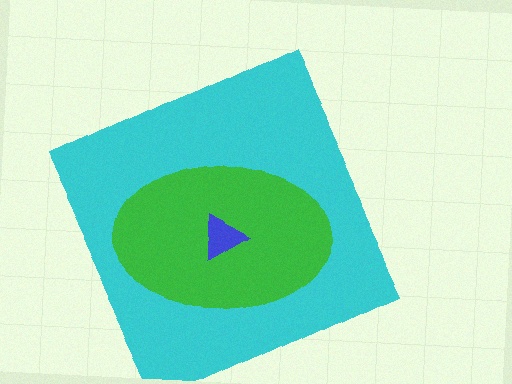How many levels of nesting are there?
3.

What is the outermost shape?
The cyan square.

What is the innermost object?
The blue triangle.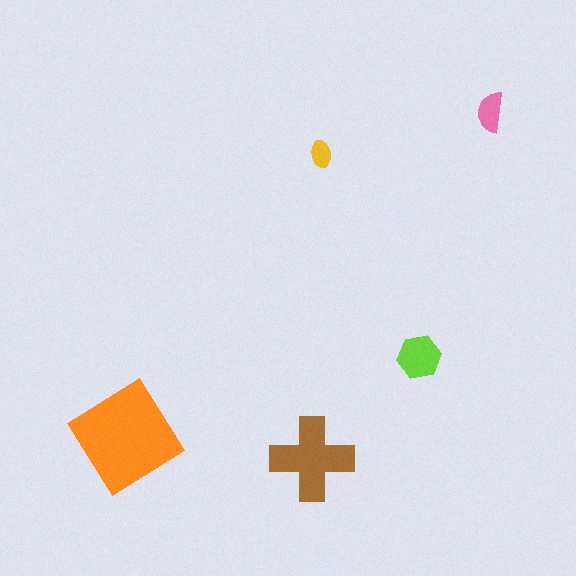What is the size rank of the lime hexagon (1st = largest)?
3rd.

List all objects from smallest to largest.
The yellow ellipse, the pink semicircle, the lime hexagon, the brown cross, the orange diamond.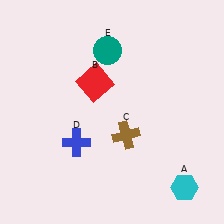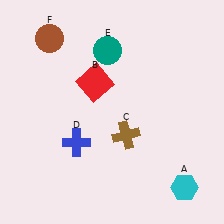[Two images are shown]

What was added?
A brown circle (F) was added in Image 2.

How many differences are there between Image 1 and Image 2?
There is 1 difference between the two images.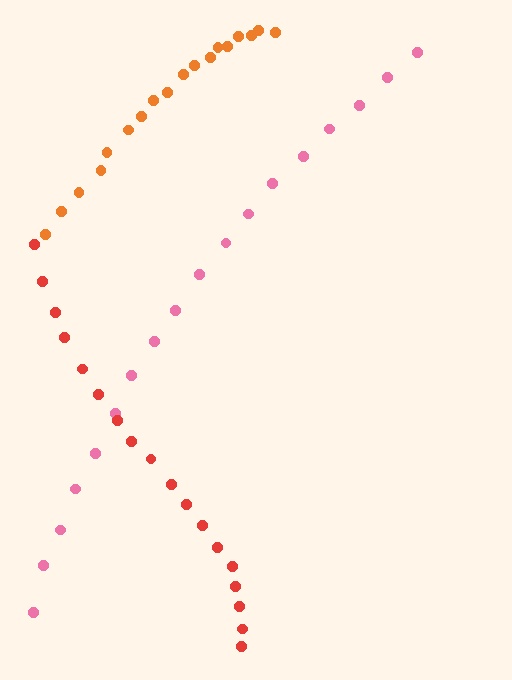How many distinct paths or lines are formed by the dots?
There are 3 distinct paths.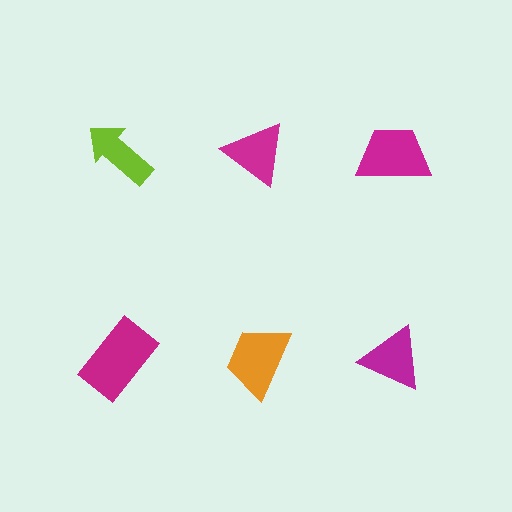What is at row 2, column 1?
A magenta rectangle.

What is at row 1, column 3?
A magenta trapezoid.